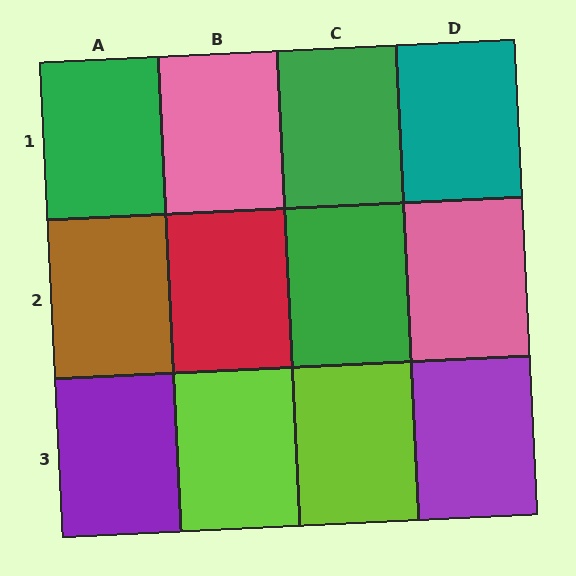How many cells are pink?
2 cells are pink.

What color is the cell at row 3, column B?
Lime.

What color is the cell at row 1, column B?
Pink.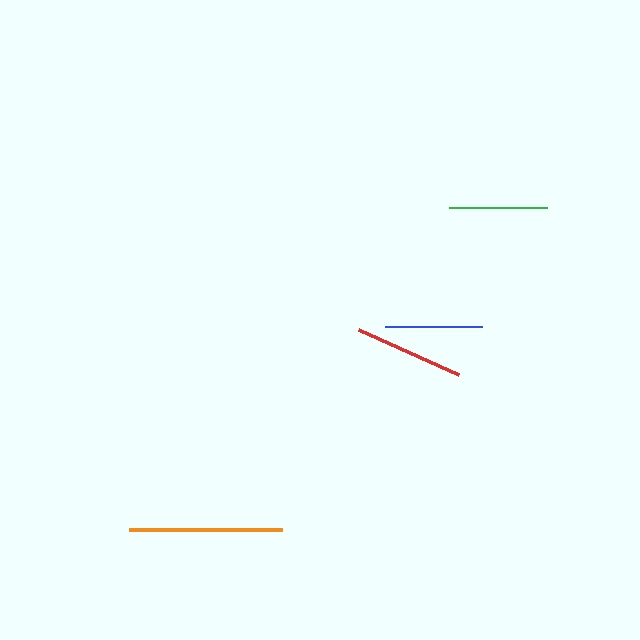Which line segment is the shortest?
The blue line is the shortest at approximately 97 pixels.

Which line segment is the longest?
The orange line is the longest at approximately 153 pixels.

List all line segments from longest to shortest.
From longest to shortest: orange, red, green, blue.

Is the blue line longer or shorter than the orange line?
The orange line is longer than the blue line.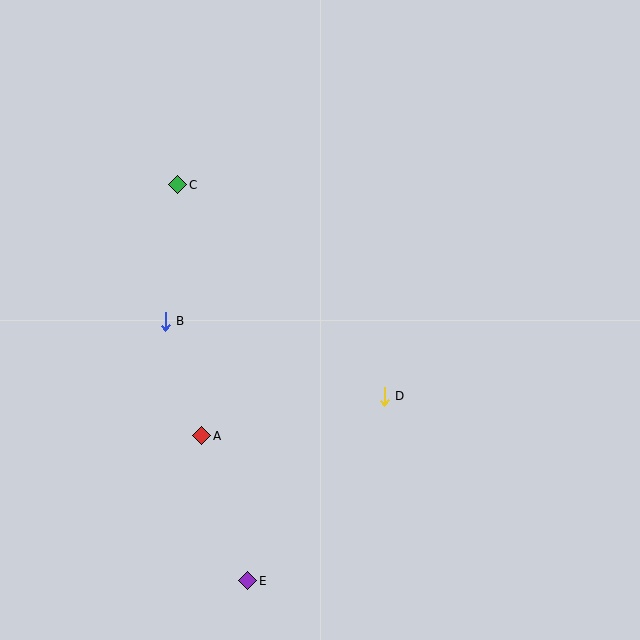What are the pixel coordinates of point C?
Point C is at (178, 185).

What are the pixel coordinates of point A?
Point A is at (202, 436).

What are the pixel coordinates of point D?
Point D is at (384, 396).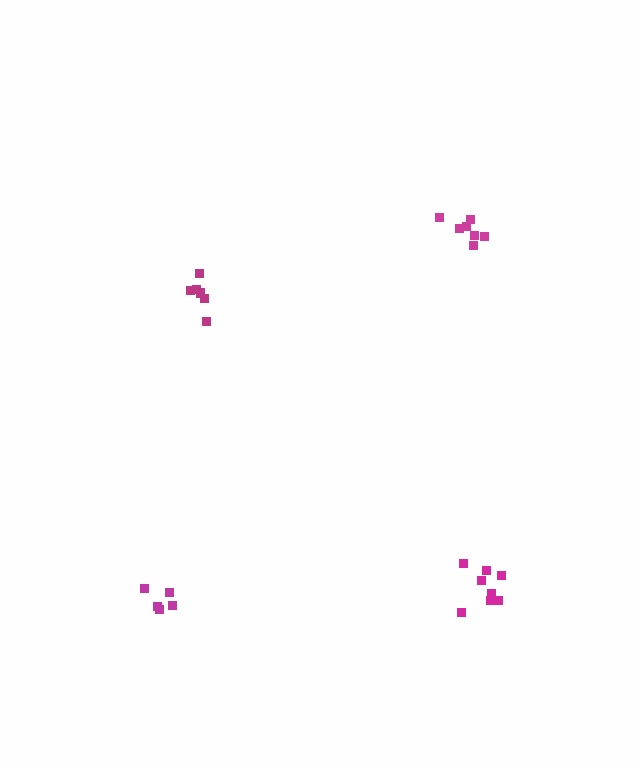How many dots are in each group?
Group 1: 7 dots, Group 2: 6 dots, Group 3: 5 dots, Group 4: 8 dots (26 total).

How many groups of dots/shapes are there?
There are 4 groups.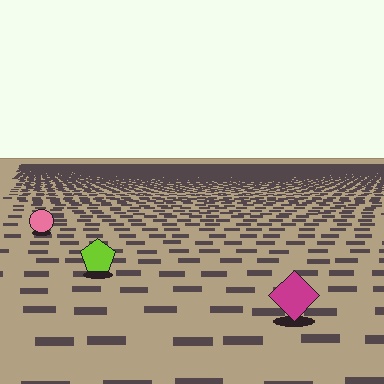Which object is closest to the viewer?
The magenta diamond is closest. The texture marks near it are larger and more spread out.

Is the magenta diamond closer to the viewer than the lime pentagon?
Yes. The magenta diamond is closer — you can tell from the texture gradient: the ground texture is coarser near it.